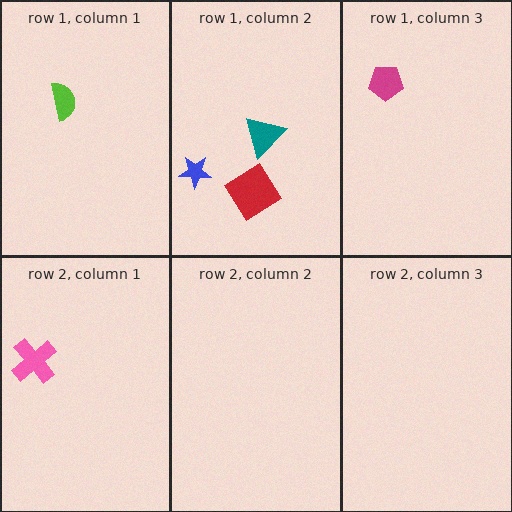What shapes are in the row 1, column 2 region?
The blue star, the teal triangle, the red diamond.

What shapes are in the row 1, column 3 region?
The magenta pentagon.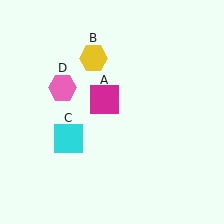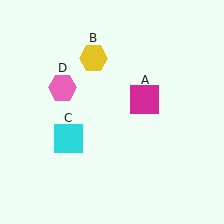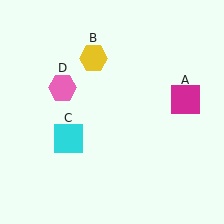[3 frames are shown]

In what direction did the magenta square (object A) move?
The magenta square (object A) moved right.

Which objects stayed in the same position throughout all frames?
Yellow hexagon (object B) and cyan square (object C) and pink hexagon (object D) remained stationary.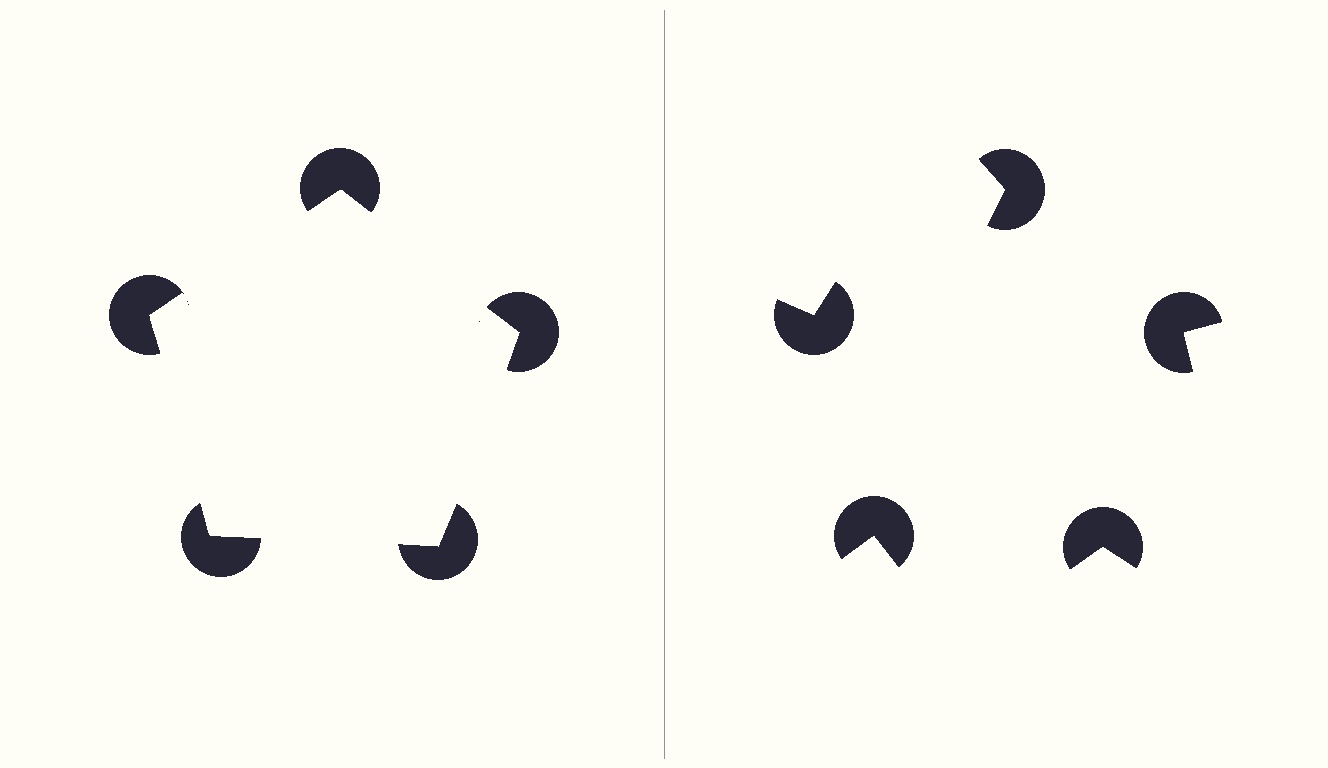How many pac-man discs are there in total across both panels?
10 — 5 on each side.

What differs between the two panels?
The pac-man discs are positioned identically on both sides; only the wedge orientations differ. On the left they align to a pentagon; on the right they are misaligned.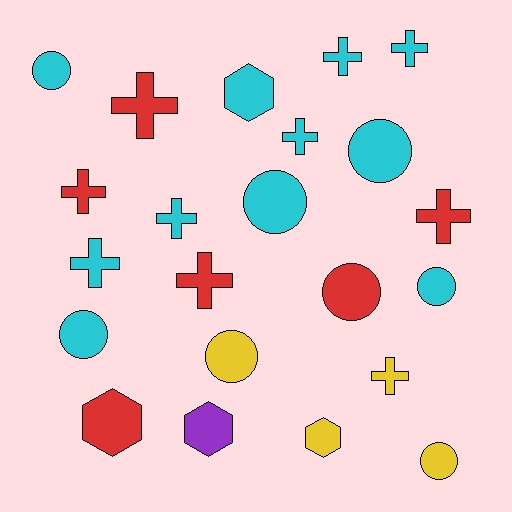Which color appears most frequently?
Cyan, with 11 objects.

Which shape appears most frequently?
Cross, with 10 objects.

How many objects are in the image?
There are 22 objects.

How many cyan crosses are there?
There are 5 cyan crosses.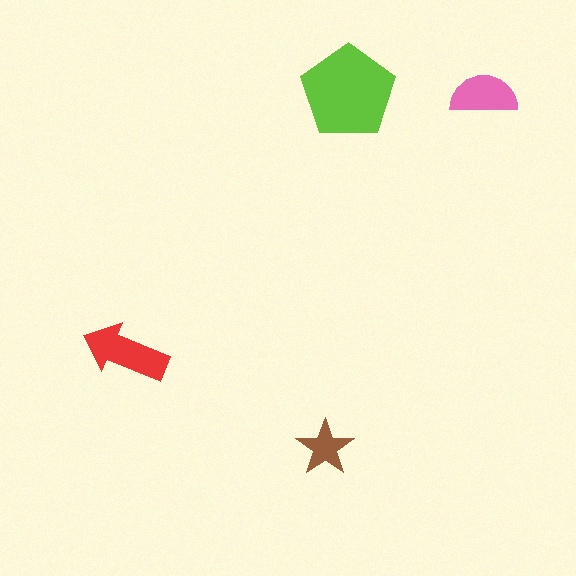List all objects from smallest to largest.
The brown star, the pink semicircle, the red arrow, the lime pentagon.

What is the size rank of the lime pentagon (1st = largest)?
1st.